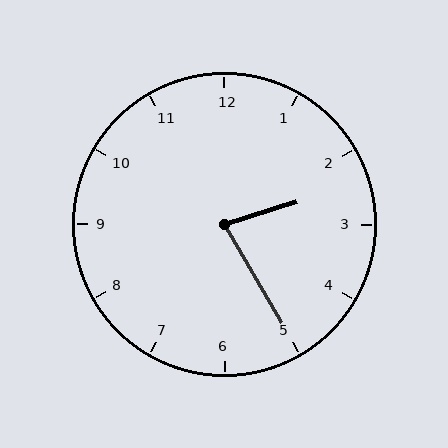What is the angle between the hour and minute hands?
Approximately 78 degrees.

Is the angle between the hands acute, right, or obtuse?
It is acute.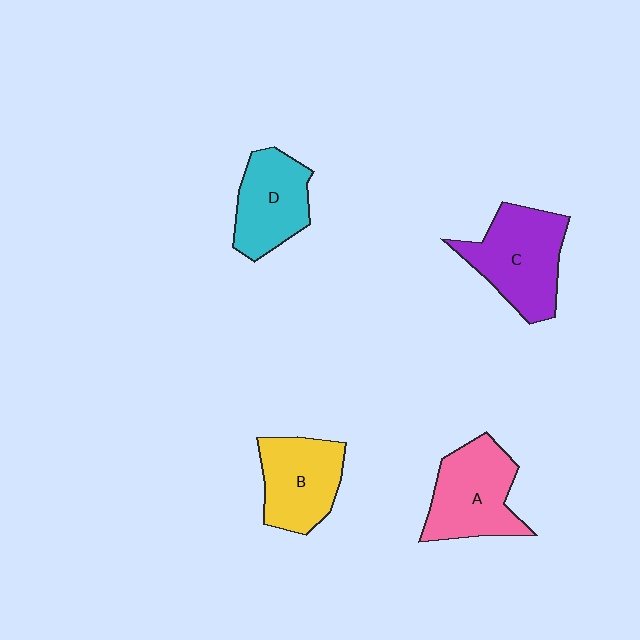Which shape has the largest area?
Shape C (purple).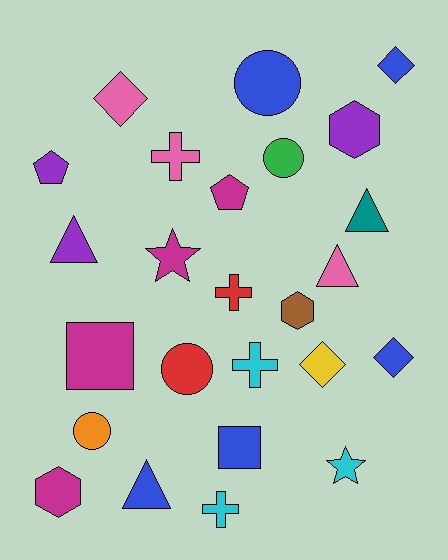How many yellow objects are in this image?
There is 1 yellow object.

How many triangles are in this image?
There are 4 triangles.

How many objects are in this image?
There are 25 objects.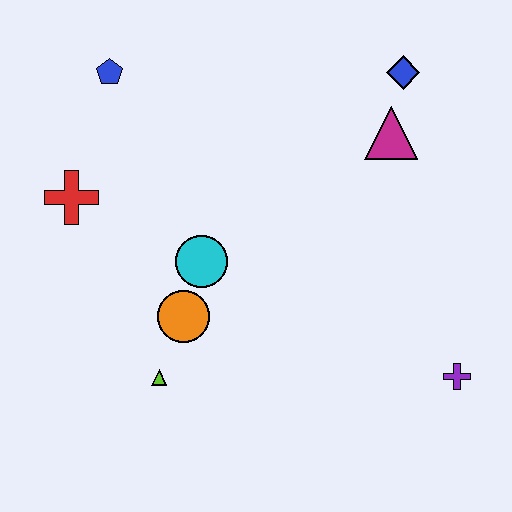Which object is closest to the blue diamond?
The magenta triangle is closest to the blue diamond.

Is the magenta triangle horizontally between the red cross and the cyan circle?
No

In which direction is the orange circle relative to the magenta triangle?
The orange circle is to the left of the magenta triangle.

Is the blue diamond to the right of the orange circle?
Yes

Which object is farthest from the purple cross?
The blue pentagon is farthest from the purple cross.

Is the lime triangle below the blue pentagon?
Yes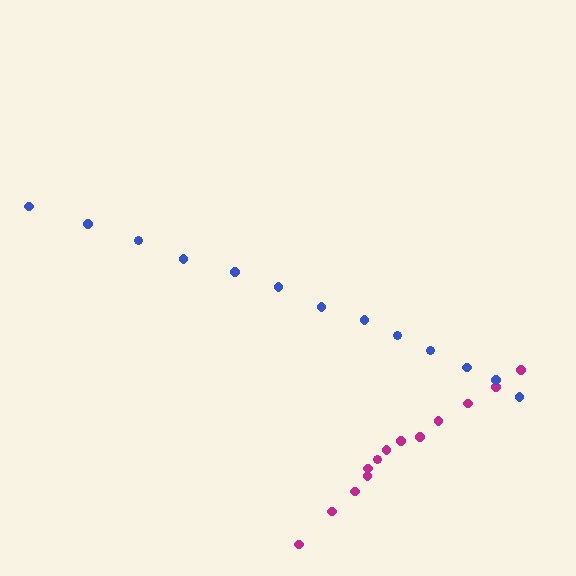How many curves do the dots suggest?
There are 2 distinct paths.